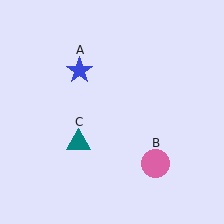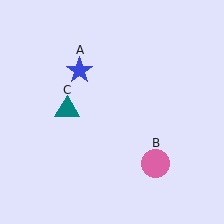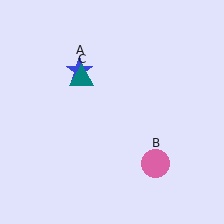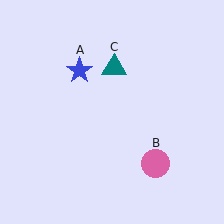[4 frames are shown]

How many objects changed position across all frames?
1 object changed position: teal triangle (object C).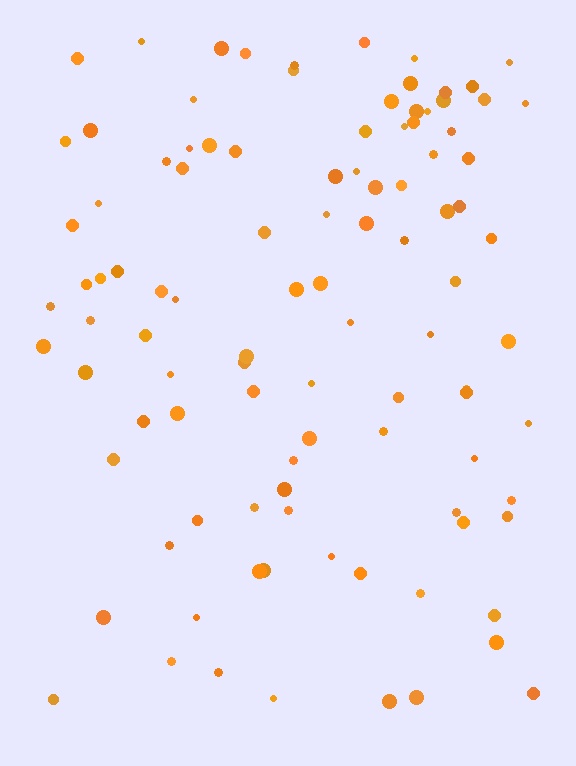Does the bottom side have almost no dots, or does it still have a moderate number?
Still a moderate number, just noticeably fewer than the top.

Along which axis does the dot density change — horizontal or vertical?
Vertical.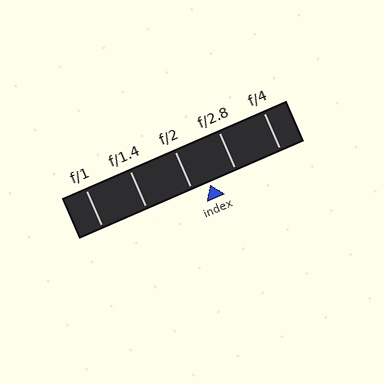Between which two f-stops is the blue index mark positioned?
The index mark is between f/2 and f/2.8.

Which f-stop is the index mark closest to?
The index mark is closest to f/2.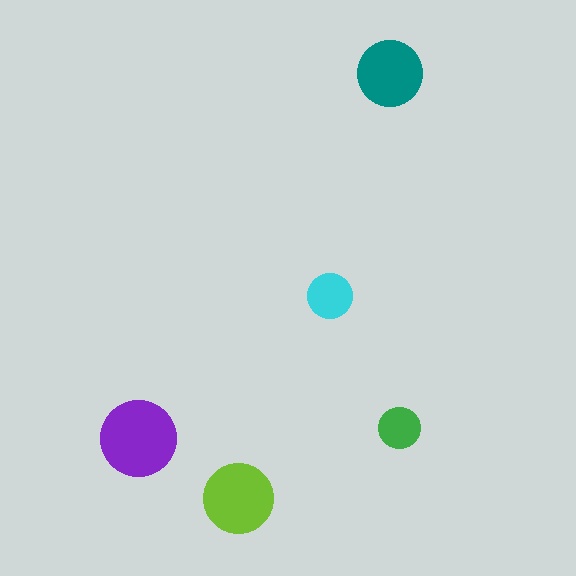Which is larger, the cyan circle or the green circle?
The cyan one.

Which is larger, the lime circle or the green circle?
The lime one.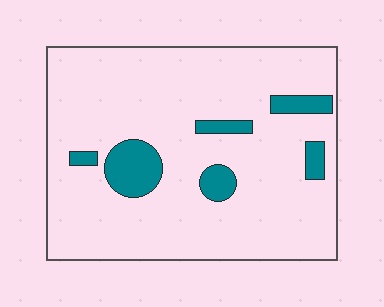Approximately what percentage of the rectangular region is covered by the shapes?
Approximately 10%.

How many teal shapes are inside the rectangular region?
6.